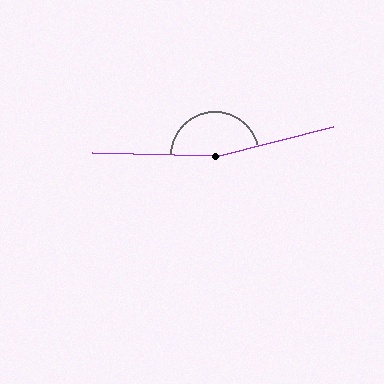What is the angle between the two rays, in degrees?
Approximately 165 degrees.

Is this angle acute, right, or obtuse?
It is obtuse.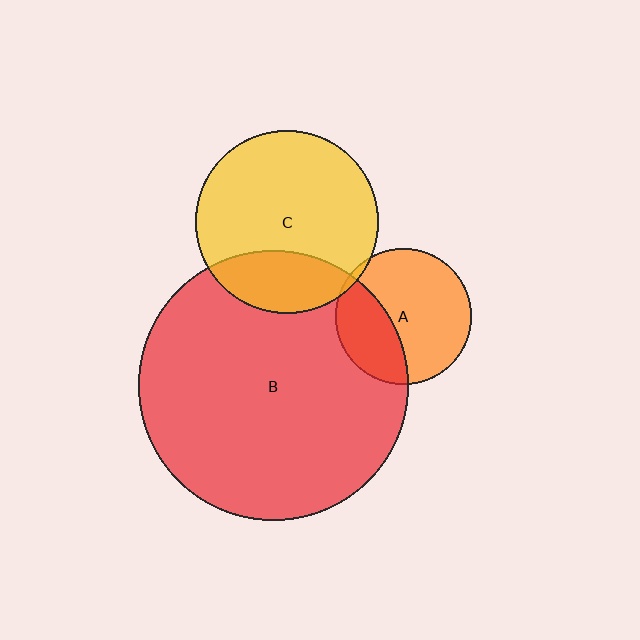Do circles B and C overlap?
Yes.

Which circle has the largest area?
Circle B (red).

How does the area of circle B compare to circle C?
Approximately 2.2 times.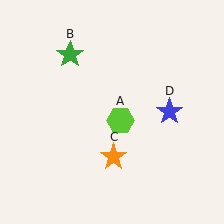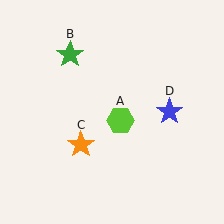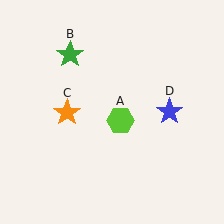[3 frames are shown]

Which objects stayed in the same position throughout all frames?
Lime hexagon (object A) and green star (object B) and blue star (object D) remained stationary.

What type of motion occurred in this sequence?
The orange star (object C) rotated clockwise around the center of the scene.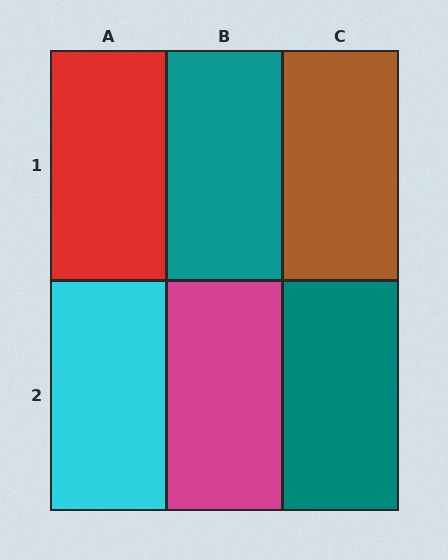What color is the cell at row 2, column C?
Teal.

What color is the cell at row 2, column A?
Cyan.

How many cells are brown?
1 cell is brown.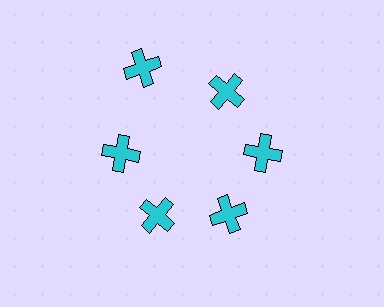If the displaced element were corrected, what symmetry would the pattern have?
It would have 6-fold rotational symmetry — the pattern would map onto itself every 60 degrees.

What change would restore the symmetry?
The symmetry would be restored by moving it inward, back onto the ring so that all 6 crosses sit at equal angles and equal distance from the center.